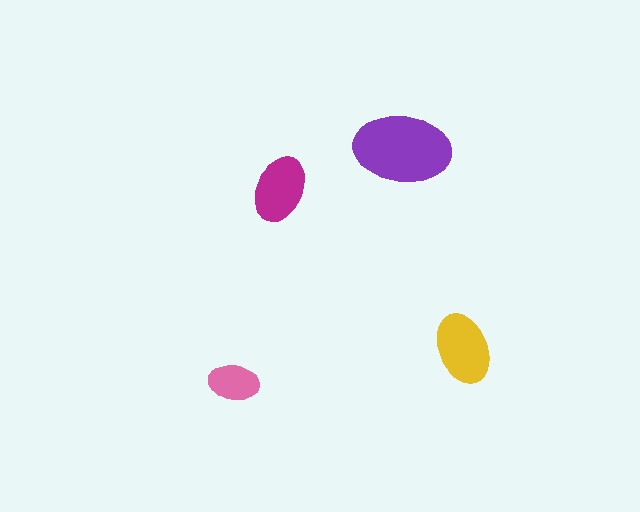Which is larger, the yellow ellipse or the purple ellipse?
The purple one.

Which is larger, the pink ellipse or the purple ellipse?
The purple one.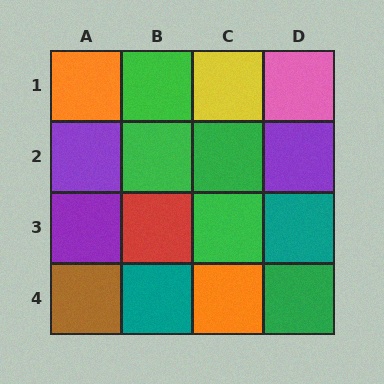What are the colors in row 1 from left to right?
Orange, green, yellow, pink.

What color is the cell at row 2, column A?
Purple.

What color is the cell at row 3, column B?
Red.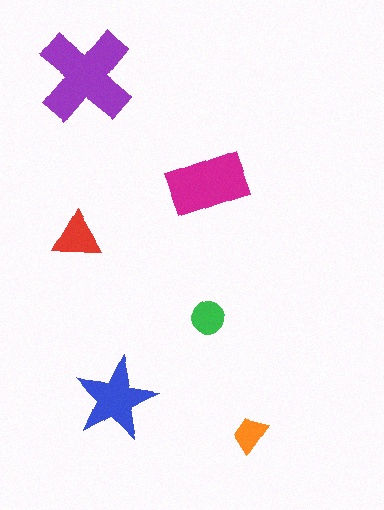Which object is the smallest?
The orange trapezoid.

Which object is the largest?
The purple cross.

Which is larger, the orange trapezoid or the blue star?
The blue star.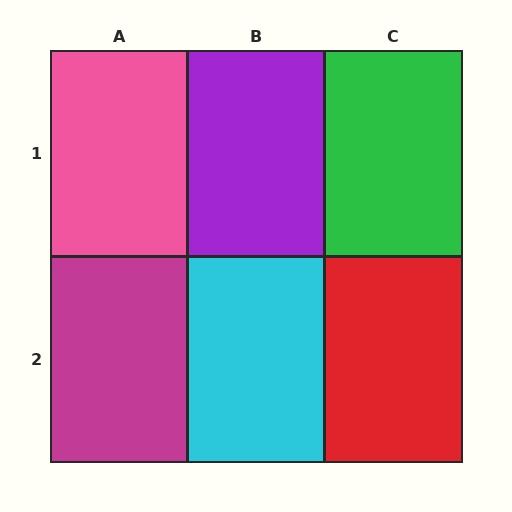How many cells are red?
1 cell is red.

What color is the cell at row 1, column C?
Green.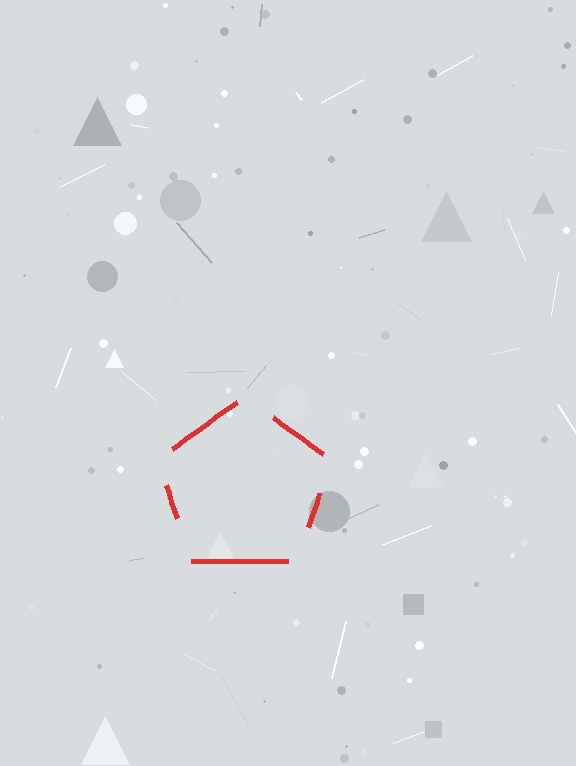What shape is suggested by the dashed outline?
The dashed outline suggests a pentagon.